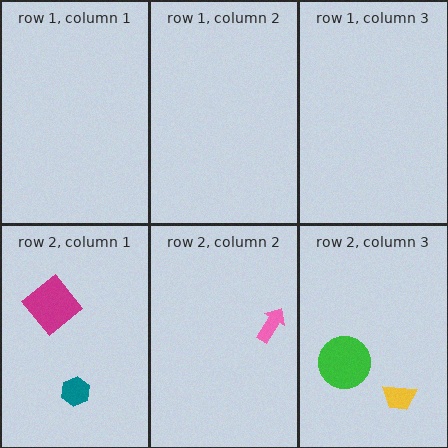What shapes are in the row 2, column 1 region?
The teal hexagon, the magenta diamond.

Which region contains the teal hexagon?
The row 2, column 1 region.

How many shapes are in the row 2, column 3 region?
2.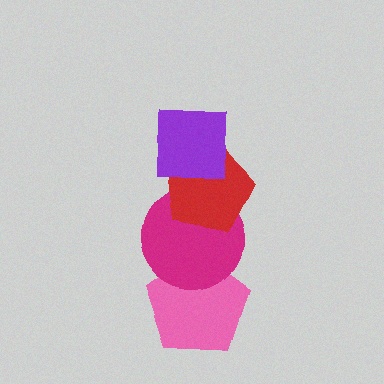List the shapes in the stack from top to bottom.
From top to bottom: the purple square, the red pentagon, the magenta circle, the pink pentagon.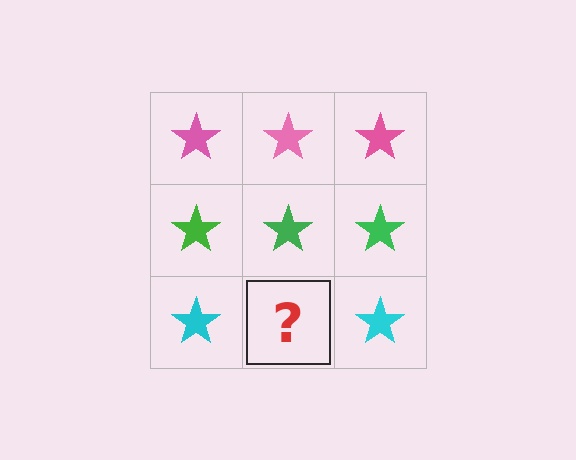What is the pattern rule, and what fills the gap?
The rule is that each row has a consistent color. The gap should be filled with a cyan star.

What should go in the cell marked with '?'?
The missing cell should contain a cyan star.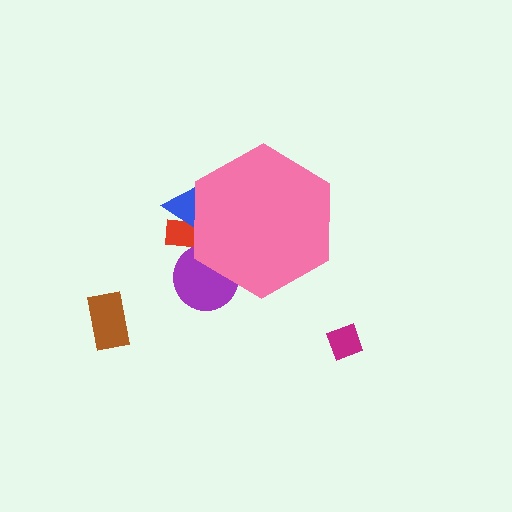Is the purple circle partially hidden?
Yes, the purple circle is partially hidden behind the pink hexagon.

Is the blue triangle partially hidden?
Yes, the blue triangle is partially hidden behind the pink hexagon.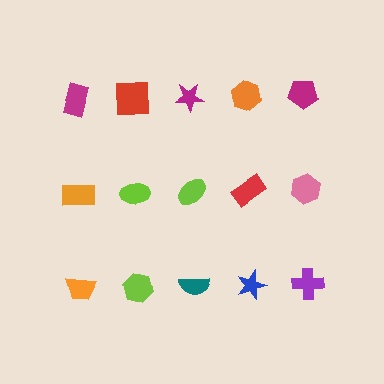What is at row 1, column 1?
A magenta rectangle.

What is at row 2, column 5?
A pink hexagon.